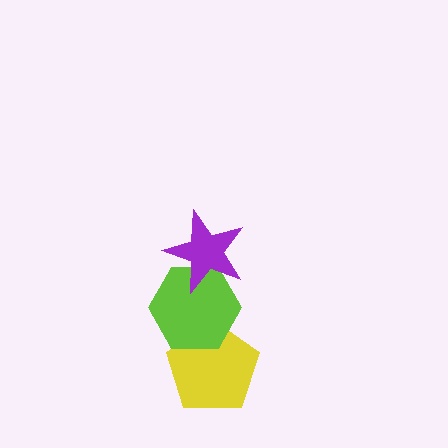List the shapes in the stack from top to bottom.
From top to bottom: the purple star, the lime hexagon, the yellow pentagon.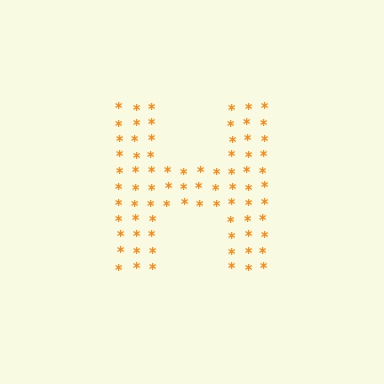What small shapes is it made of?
It is made of small asterisks.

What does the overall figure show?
The overall figure shows the letter H.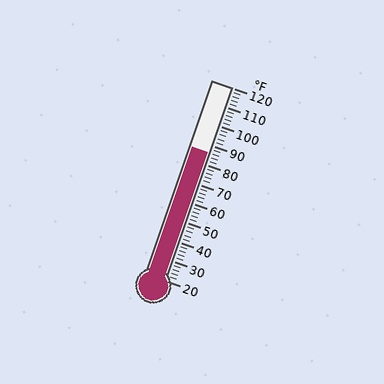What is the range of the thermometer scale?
The thermometer scale ranges from 20°F to 120°F.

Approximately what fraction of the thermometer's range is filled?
The thermometer is filled to approximately 65% of its range.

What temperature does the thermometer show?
The thermometer shows approximately 86°F.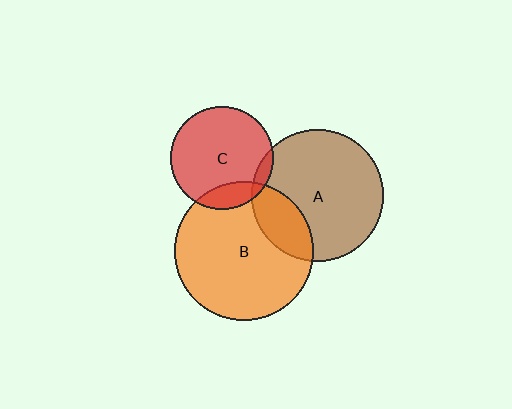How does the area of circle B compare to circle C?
Approximately 1.8 times.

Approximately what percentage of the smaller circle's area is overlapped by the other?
Approximately 15%.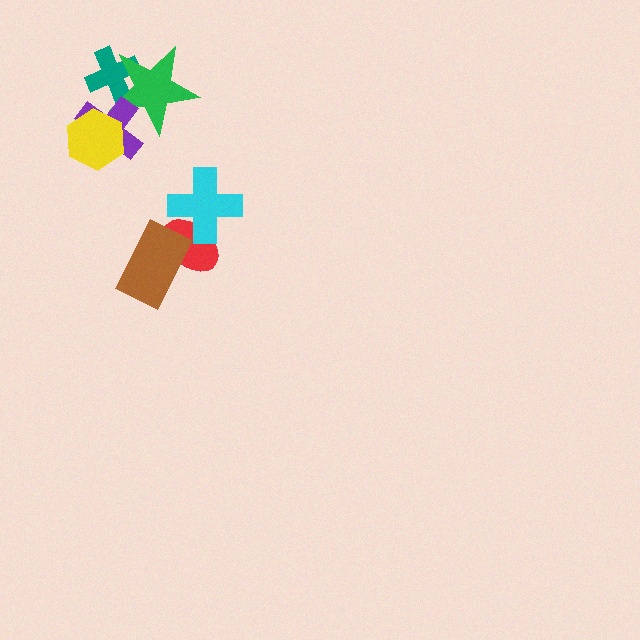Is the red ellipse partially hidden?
Yes, it is partially covered by another shape.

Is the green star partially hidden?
Yes, it is partially covered by another shape.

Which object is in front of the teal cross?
The green star is in front of the teal cross.